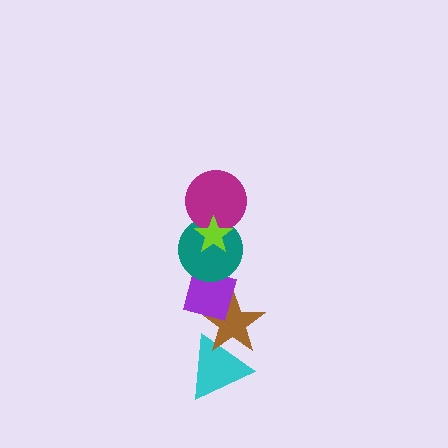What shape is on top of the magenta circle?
The lime star is on top of the magenta circle.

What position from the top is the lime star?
The lime star is 1st from the top.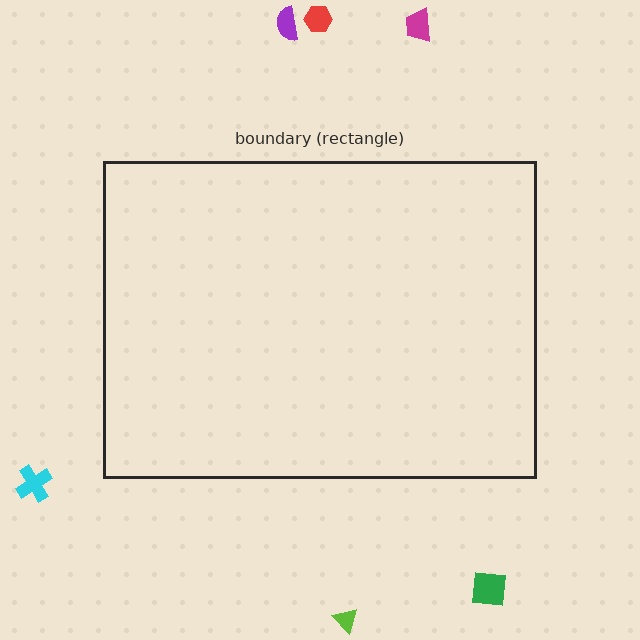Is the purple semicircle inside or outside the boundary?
Outside.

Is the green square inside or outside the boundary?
Outside.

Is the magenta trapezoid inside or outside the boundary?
Outside.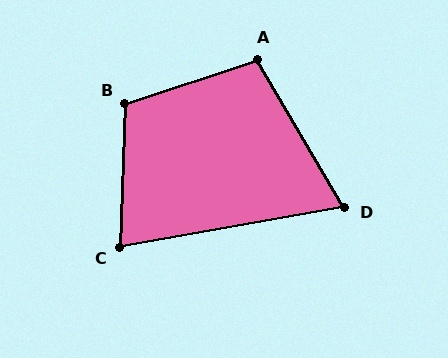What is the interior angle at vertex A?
Approximately 102 degrees (obtuse).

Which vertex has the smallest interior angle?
D, at approximately 69 degrees.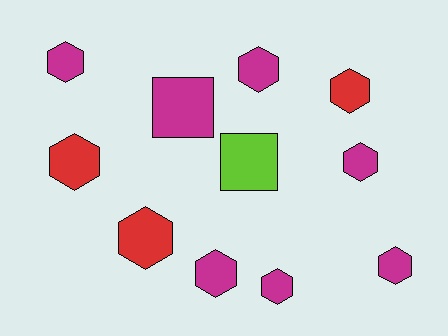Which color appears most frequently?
Magenta, with 7 objects.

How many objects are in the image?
There are 11 objects.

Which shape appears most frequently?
Hexagon, with 9 objects.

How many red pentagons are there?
There are no red pentagons.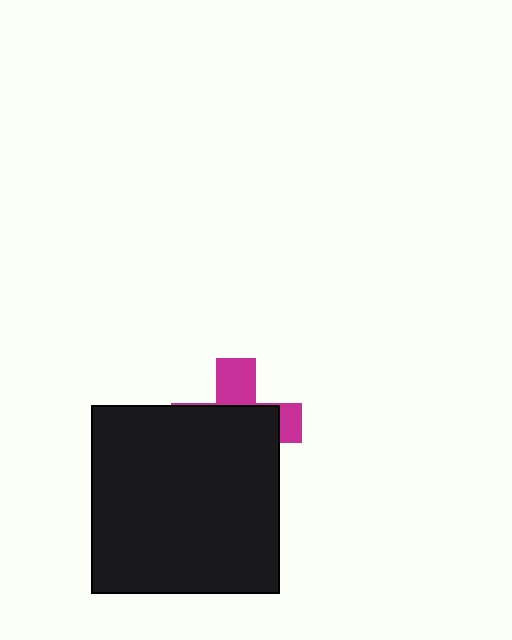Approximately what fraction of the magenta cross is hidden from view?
Roughly 67% of the magenta cross is hidden behind the black square.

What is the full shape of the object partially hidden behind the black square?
The partially hidden object is a magenta cross.